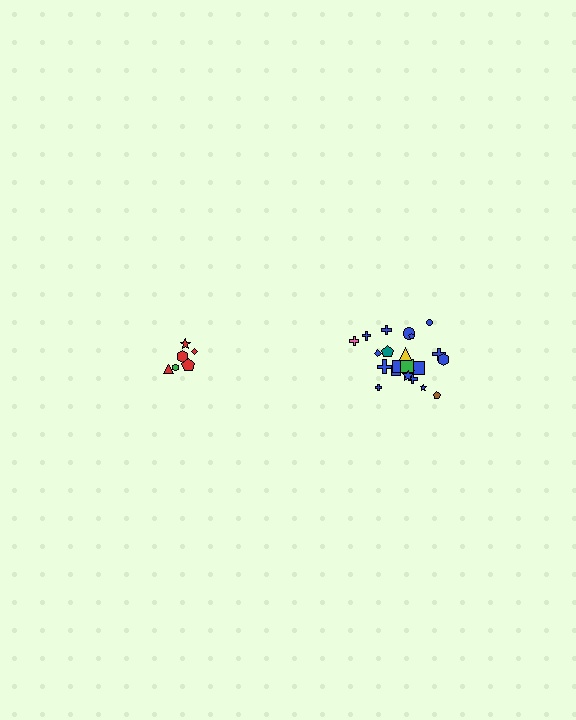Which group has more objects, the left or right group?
The right group.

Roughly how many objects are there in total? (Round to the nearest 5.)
Roughly 30 objects in total.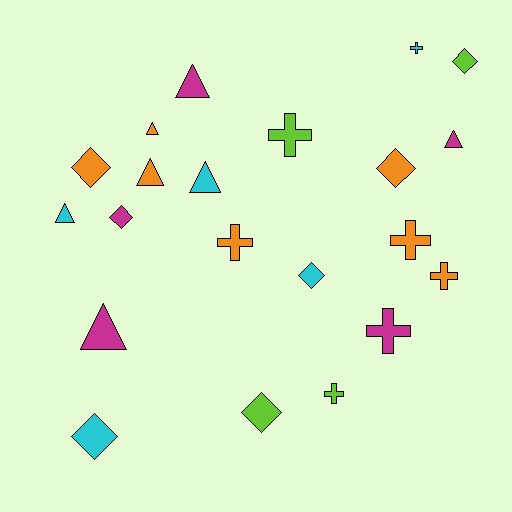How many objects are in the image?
There are 21 objects.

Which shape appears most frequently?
Diamond, with 7 objects.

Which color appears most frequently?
Orange, with 7 objects.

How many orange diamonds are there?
There are 2 orange diamonds.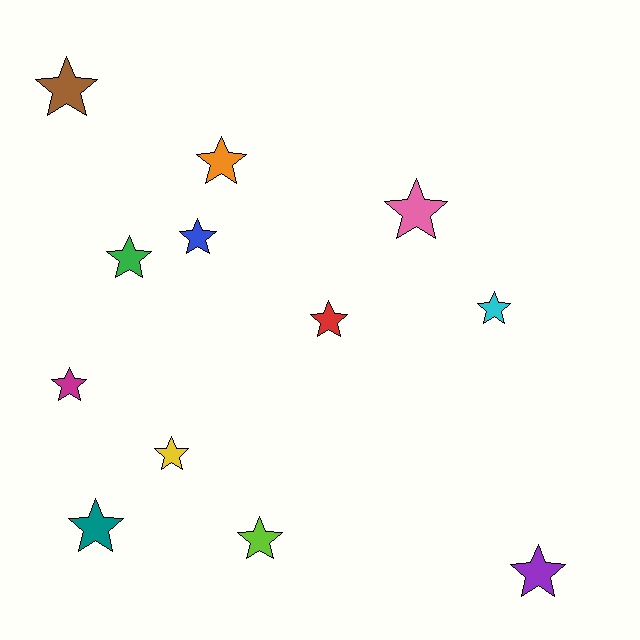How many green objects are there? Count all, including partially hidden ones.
There is 1 green object.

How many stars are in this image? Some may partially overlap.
There are 12 stars.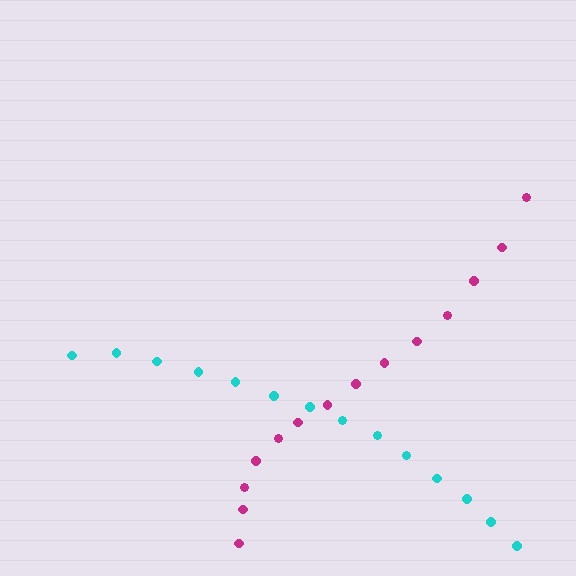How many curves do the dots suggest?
There are 2 distinct paths.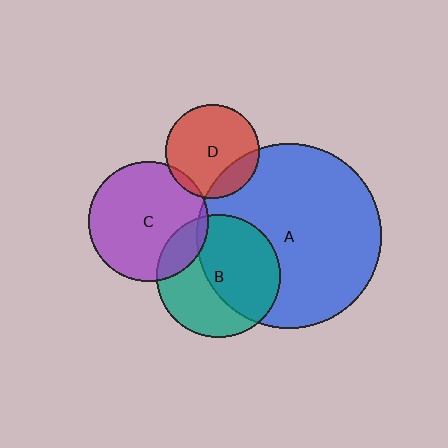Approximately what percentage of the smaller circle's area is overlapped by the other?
Approximately 20%.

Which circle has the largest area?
Circle A (blue).